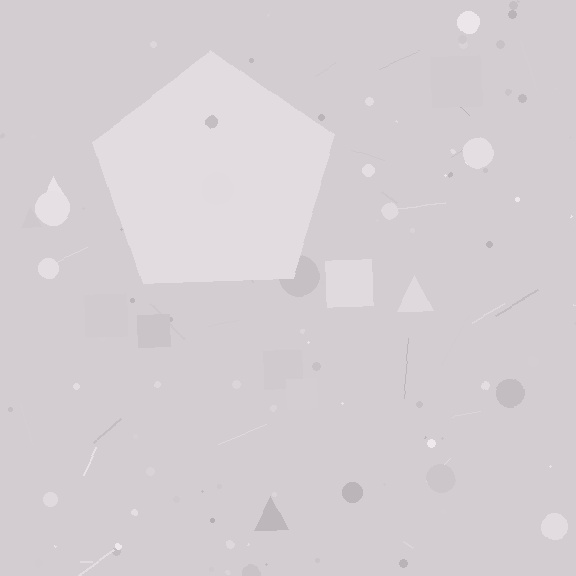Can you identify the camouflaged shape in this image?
The camouflaged shape is a pentagon.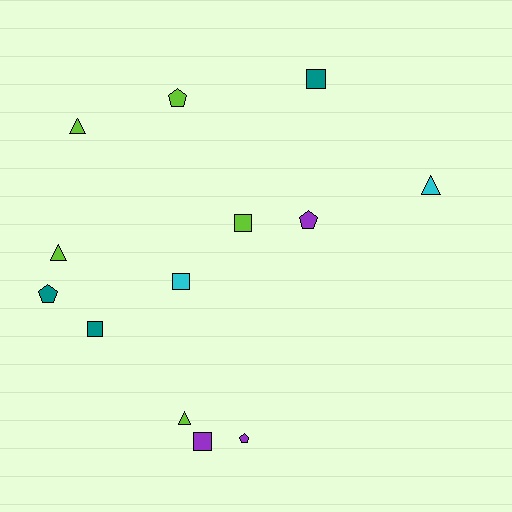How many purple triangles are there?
There are no purple triangles.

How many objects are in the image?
There are 13 objects.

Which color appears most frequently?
Lime, with 5 objects.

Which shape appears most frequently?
Square, with 5 objects.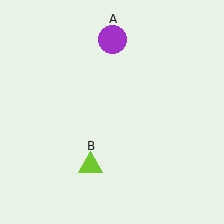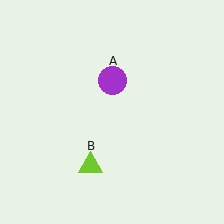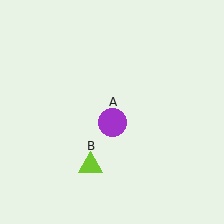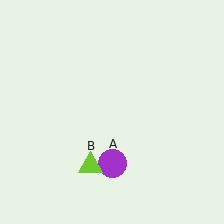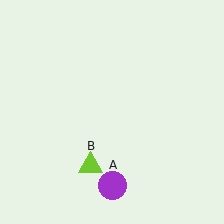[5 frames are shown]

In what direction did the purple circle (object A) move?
The purple circle (object A) moved down.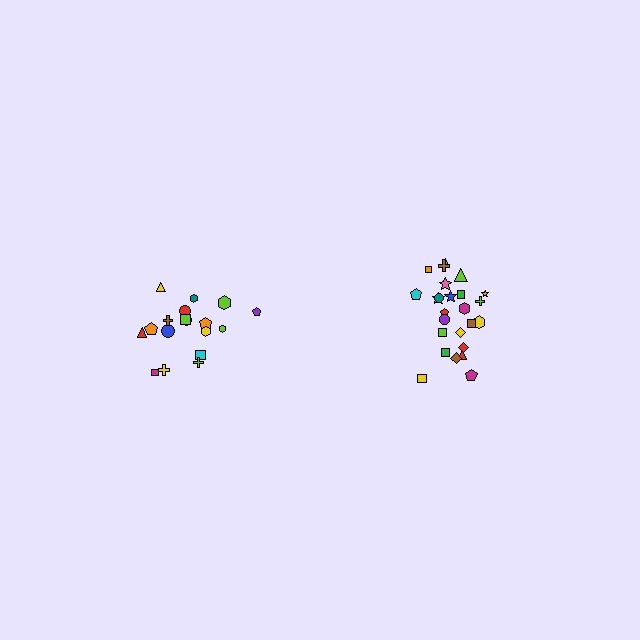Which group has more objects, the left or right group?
The right group.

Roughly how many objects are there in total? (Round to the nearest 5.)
Roughly 45 objects in total.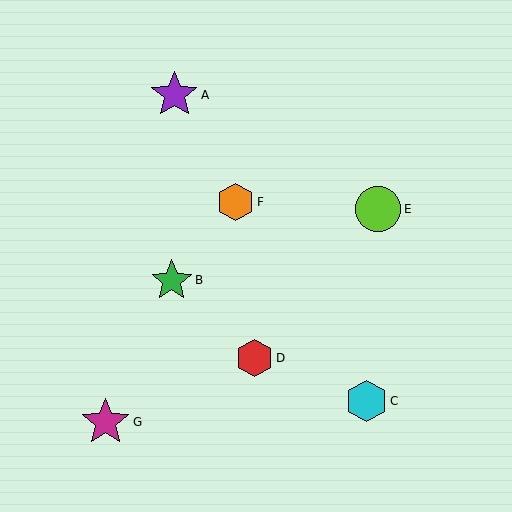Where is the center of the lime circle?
The center of the lime circle is at (378, 209).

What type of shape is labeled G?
Shape G is a magenta star.